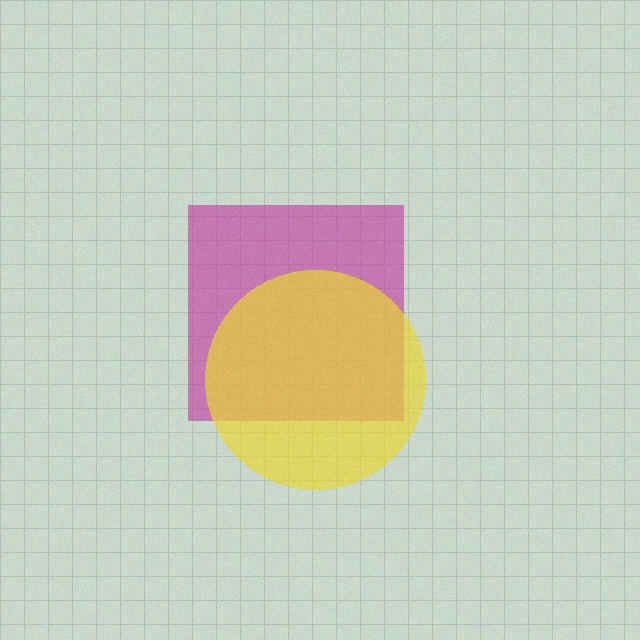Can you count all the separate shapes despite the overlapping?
Yes, there are 2 separate shapes.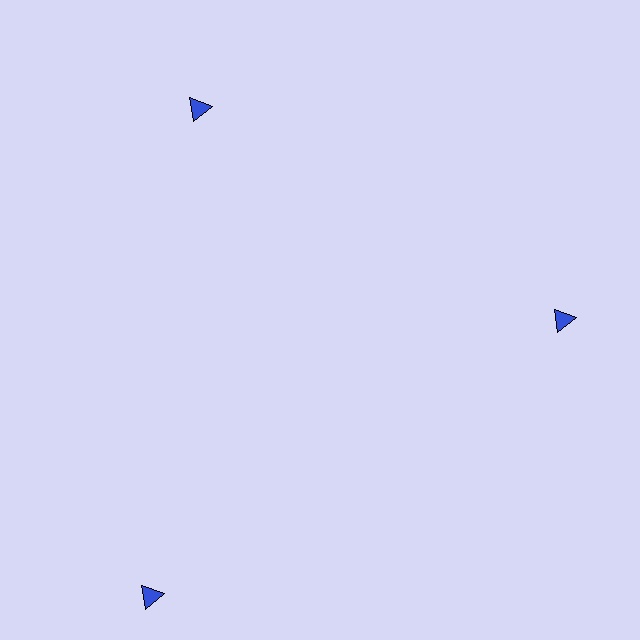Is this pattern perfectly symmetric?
No. The 3 blue triangles are arranged in a ring, but one element near the 7 o'clock position is pushed outward from the center, breaking the 3-fold rotational symmetry.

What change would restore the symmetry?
The symmetry would be restored by moving it inward, back onto the ring so that all 3 triangles sit at equal angles and equal distance from the center.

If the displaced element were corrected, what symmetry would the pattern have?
It would have 3-fold rotational symmetry — the pattern would map onto itself every 120 degrees.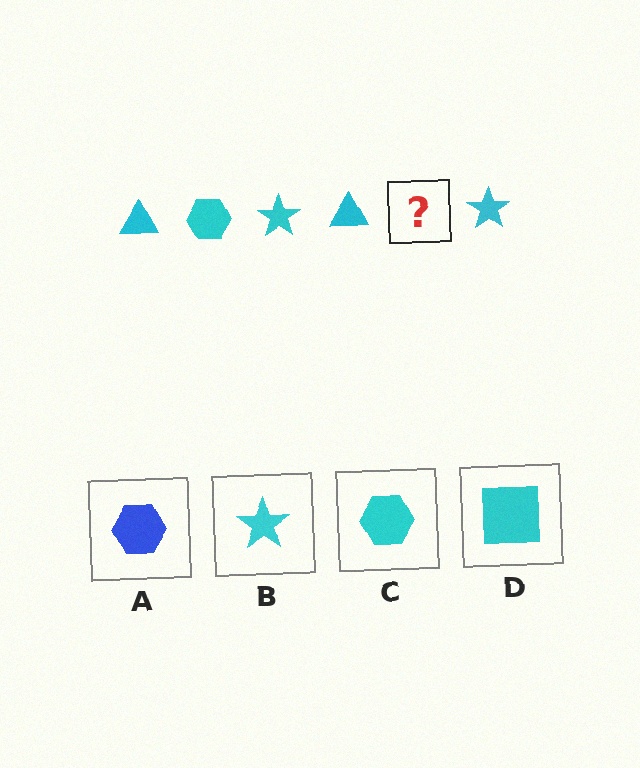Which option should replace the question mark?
Option C.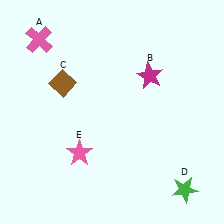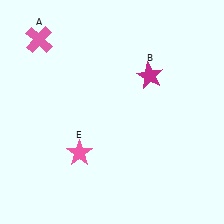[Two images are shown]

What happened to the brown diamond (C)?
The brown diamond (C) was removed in Image 2. It was in the top-left area of Image 1.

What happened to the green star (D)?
The green star (D) was removed in Image 2. It was in the bottom-right area of Image 1.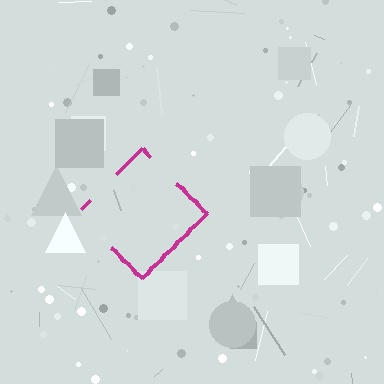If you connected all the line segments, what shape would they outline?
They would outline a diamond.